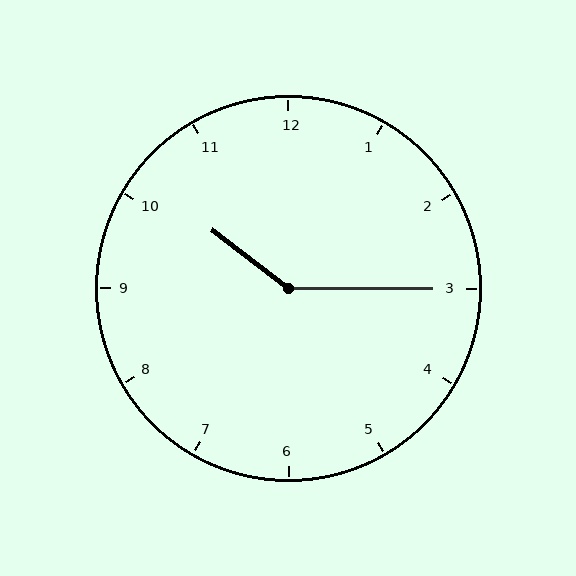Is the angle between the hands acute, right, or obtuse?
It is obtuse.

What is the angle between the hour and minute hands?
Approximately 142 degrees.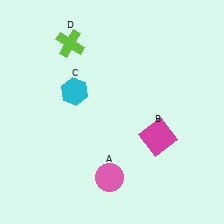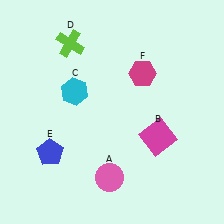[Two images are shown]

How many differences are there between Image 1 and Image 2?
There are 2 differences between the two images.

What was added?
A blue pentagon (E), a magenta hexagon (F) were added in Image 2.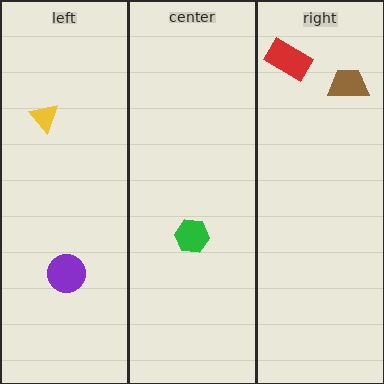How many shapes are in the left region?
2.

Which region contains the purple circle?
The left region.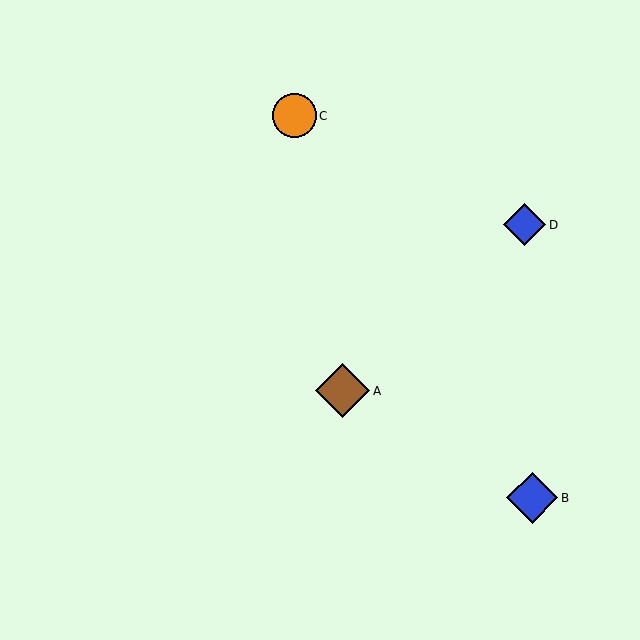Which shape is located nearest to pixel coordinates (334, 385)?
The brown diamond (labeled A) at (342, 391) is nearest to that location.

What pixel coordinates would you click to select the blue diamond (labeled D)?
Click at (524, 225) to select the blue diamond D.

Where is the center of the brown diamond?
The center of the brown diamond is at (342, 391).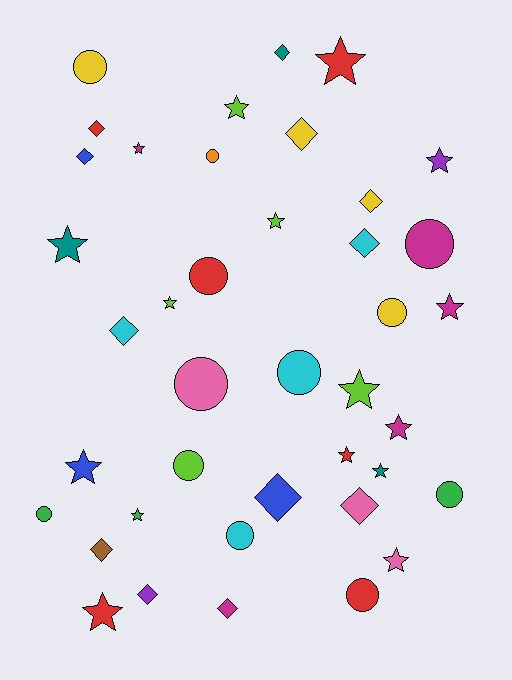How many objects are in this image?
There are 40 objects.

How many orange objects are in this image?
There is 1 orange object.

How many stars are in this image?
There are 16 stars.